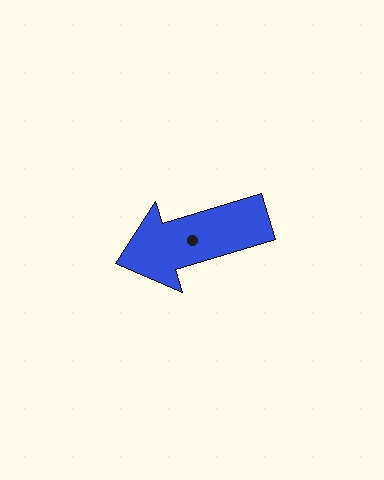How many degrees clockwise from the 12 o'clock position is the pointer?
Approximately 253 degrees.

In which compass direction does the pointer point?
West.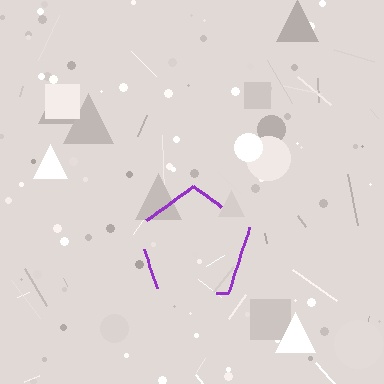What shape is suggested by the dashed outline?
The dashed outline suggests a pentagon.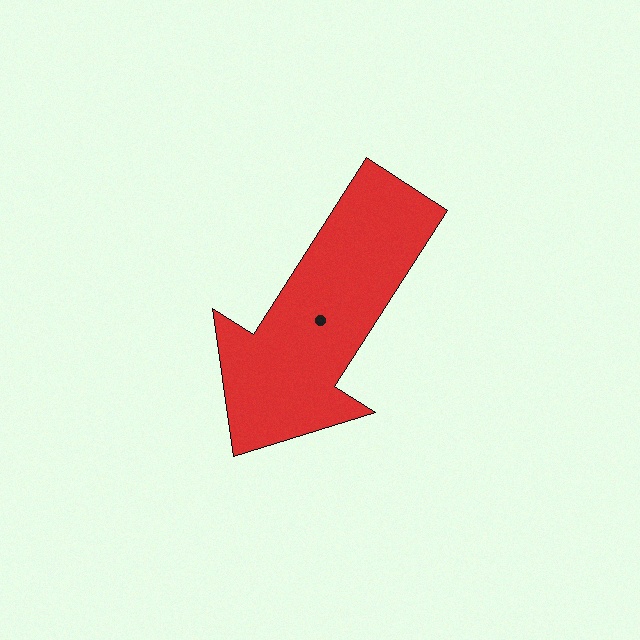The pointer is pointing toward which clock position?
Roughly 7 o'clock.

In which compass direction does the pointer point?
Southwest.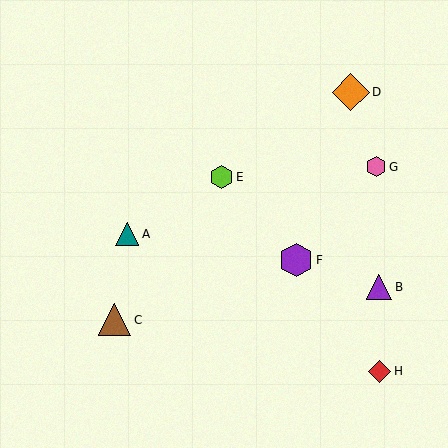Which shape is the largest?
The orange diamond (labeled D) is the largest.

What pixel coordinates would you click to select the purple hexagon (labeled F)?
Click at (296, 260) to select the purple hexagon F.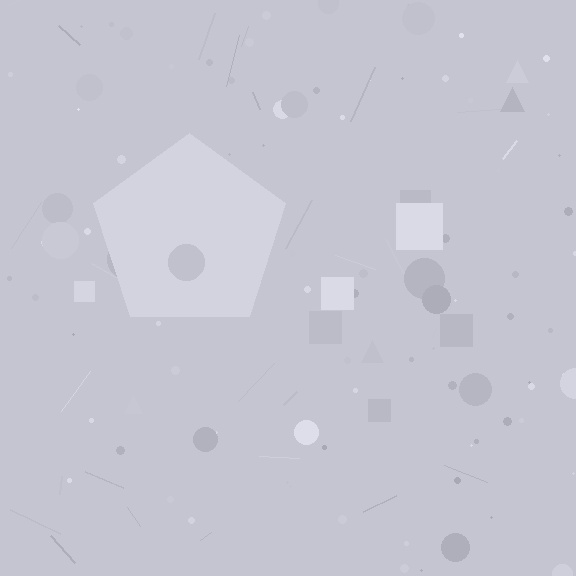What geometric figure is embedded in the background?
A pentagon is embedded in the background.